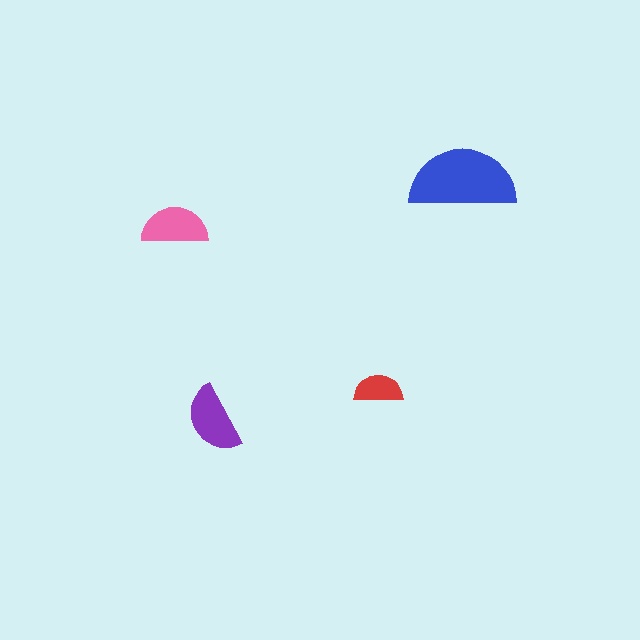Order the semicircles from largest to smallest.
the blue one, the purple one, the pink one, the red one.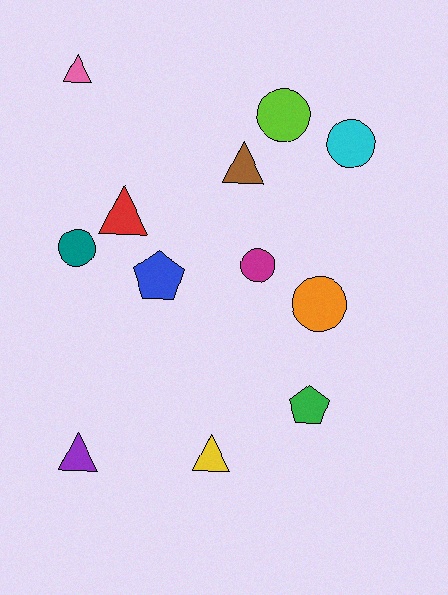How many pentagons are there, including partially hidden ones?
There are 2 pentagons.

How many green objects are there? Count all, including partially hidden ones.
There is 1 green object.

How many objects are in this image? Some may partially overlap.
There are 12 objects.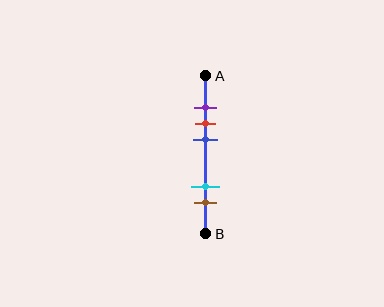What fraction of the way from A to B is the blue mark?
The blue mark is approximately 40% (0.4) of the way from A to B.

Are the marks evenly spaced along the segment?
No, the marks are not evenly spaced.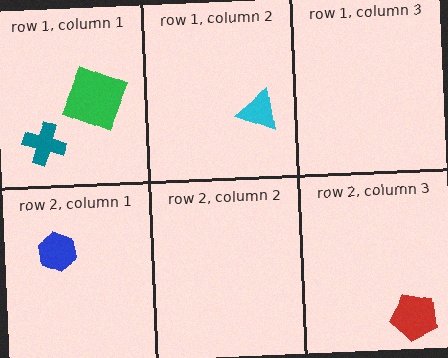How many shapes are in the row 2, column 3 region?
1.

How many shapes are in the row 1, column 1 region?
2.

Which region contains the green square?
The row 1, column 1 region.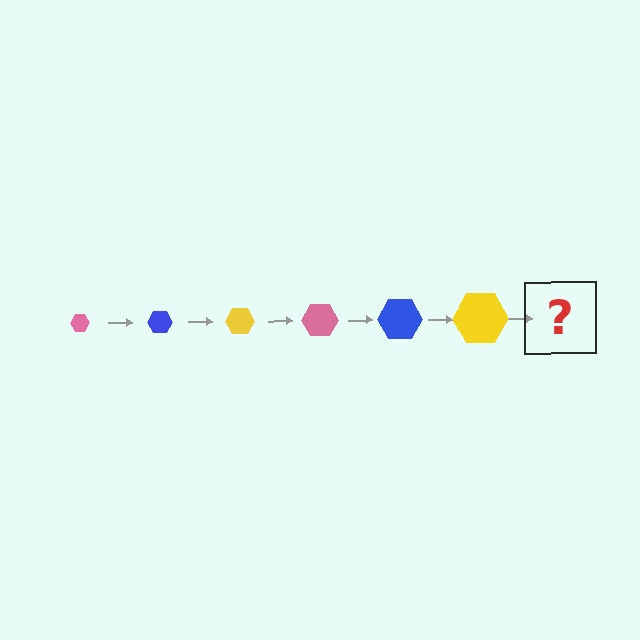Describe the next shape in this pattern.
It should be a pink hexagon, larger than the previous one.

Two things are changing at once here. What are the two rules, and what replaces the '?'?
The two rules are that the hexagon grows larger each step and the color cycles through pink, blue, and yellow. The '?' should be a pink hexagon, larger than the previous one.